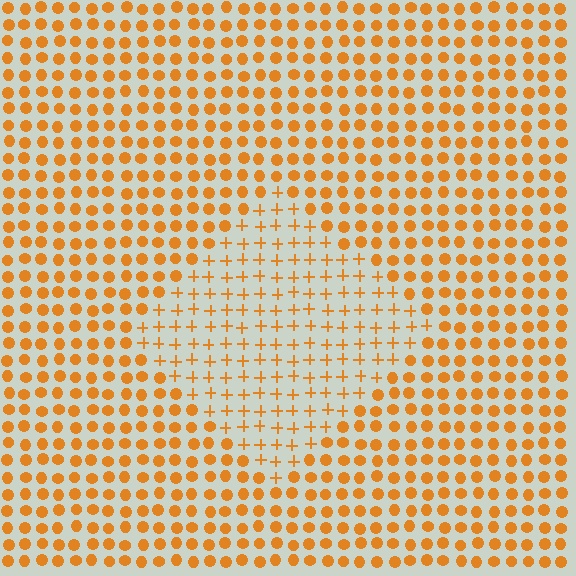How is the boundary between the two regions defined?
The boundary is defined by a change in element shape: plus signs inside vs. circles outside. All elements share the same color and spacing.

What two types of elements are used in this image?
The image uses plus signs inside the diamond region and circles outside it.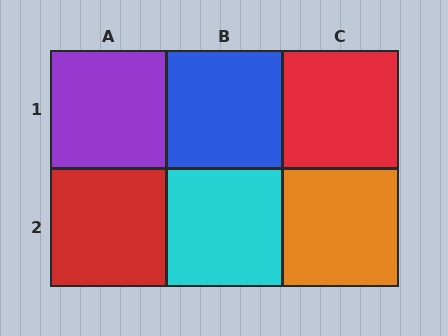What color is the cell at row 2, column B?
Cyan.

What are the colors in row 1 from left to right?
Purple, blue, red.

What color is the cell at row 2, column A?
Red.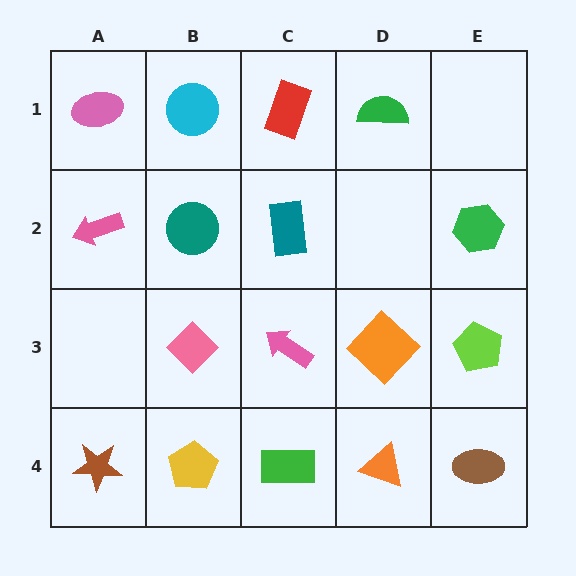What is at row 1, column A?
A pink ellipse.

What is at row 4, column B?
A yellow pentagon.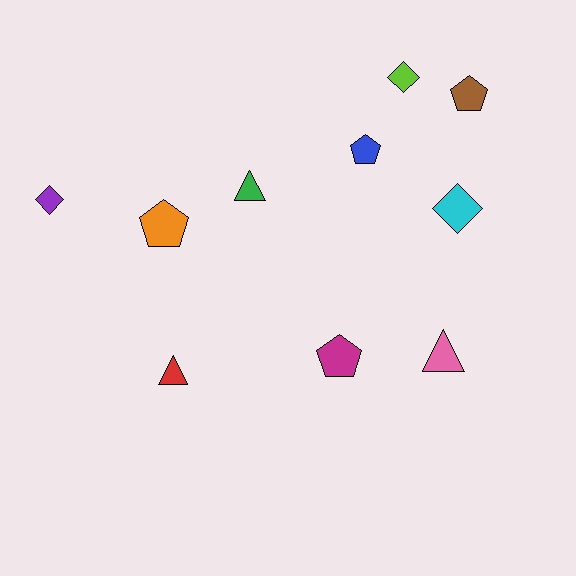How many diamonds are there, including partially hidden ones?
There are 3 diamonds.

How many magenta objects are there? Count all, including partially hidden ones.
There is 1 magenta object.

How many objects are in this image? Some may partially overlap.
There are 10 objects.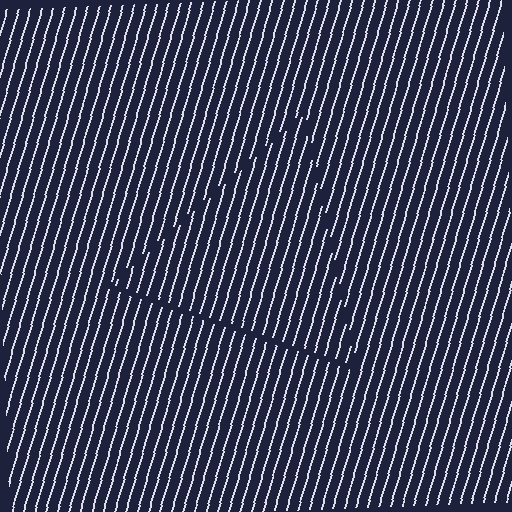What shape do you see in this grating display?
An illusory triangle. The interior of the shape contains the same grating, shifted by half a period — the contour is defined by the phase discontinuity where line-ends from the inner and outer gratings abut.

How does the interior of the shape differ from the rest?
The interior of the shape contains the same grating, shifted by half a period — the contour is defined by the phase discontinuity where line-ends from the inner and outer gratings abut.